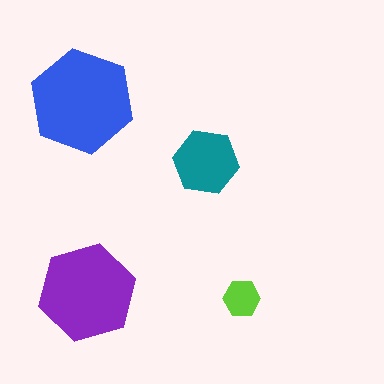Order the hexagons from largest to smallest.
the blue one, the purple one, the teal one, the lime one.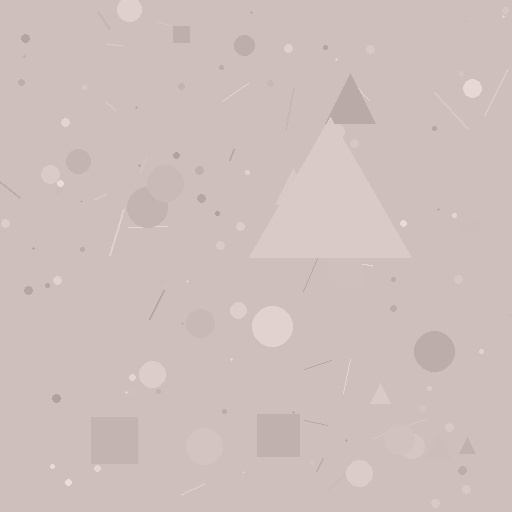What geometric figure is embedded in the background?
A triangle is embedded in the background.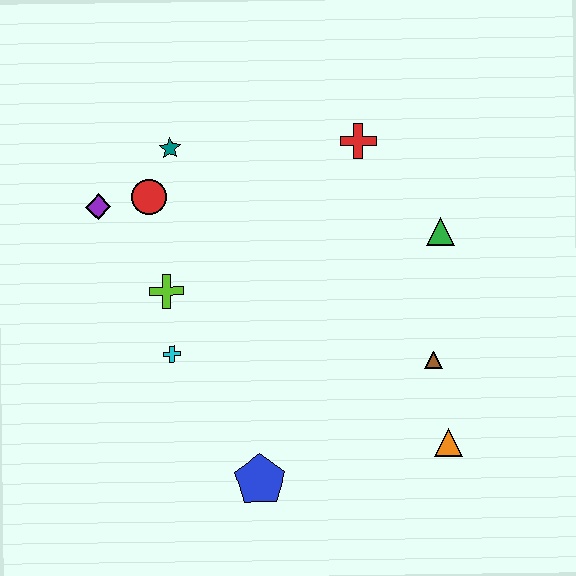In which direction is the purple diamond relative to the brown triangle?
The purple diamond is to the left of the brown triangle.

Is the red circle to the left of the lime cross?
Yes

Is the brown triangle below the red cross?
Yes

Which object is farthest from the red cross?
The blue pentagon is farthest from the red cross.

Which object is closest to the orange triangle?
The brown triangle is closest to the orange triangle.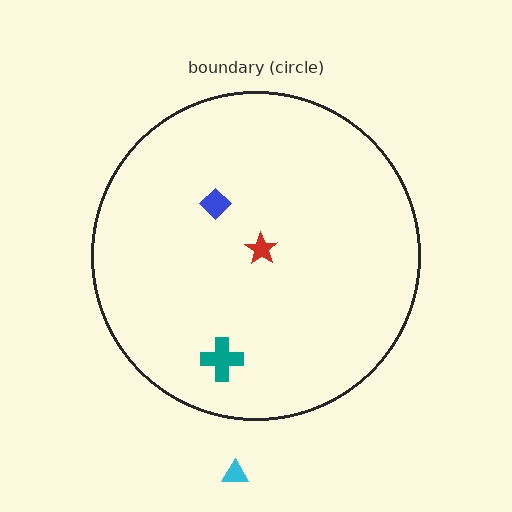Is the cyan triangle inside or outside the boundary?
Outside.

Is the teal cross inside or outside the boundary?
Inside.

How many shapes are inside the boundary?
3 inside, 1 outside.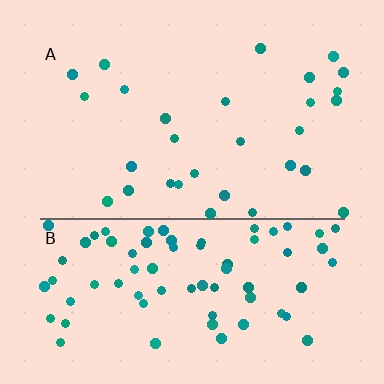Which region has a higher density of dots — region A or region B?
B (the bottom).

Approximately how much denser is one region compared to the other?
Approximately 2.7× — region B over region A.